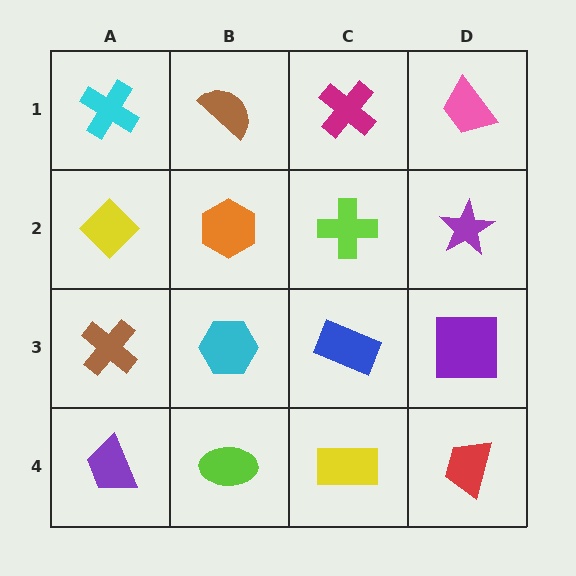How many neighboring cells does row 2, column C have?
4.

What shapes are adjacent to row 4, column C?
A blue rectangle (row 3, column C), a lime ellipse (row 4, column B), a red trapezoid (row 4, column D).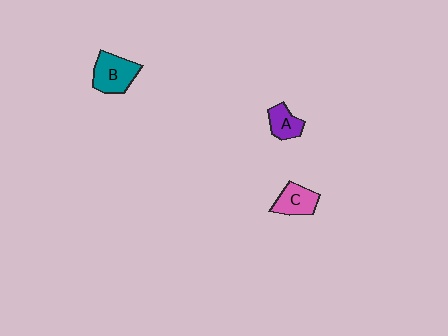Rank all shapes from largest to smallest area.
From largest to smallest: B (teal), C (pink), A (purple).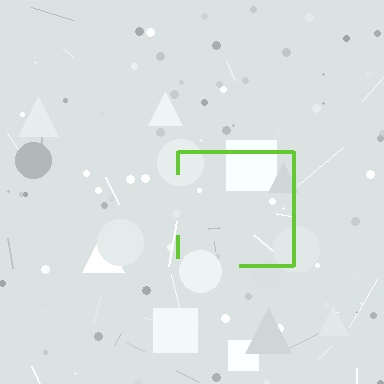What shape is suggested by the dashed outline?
The dashed outline suggests a square.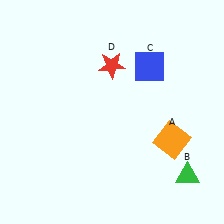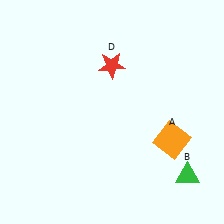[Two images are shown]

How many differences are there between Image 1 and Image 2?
There is 1 difference between the two images.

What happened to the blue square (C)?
The blue square (C) was removed in Image 2. It was in the top-right area of Image 1.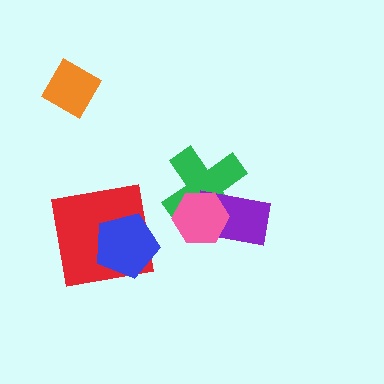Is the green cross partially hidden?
Yes, it is partially covered by another shape.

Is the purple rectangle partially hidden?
Yes, it is partially covered by another shape.